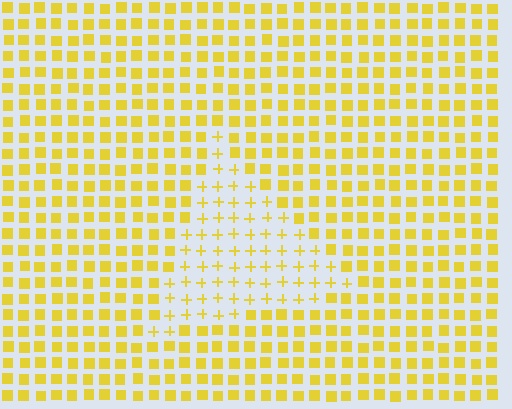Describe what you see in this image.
The image is filled with small yellow elements arranged in a uniform grid. A triangle-shaped region contains plus signs, while the surrounding area contains squares. The boundary is defined purely by the change in element shape.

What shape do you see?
I see a triangle.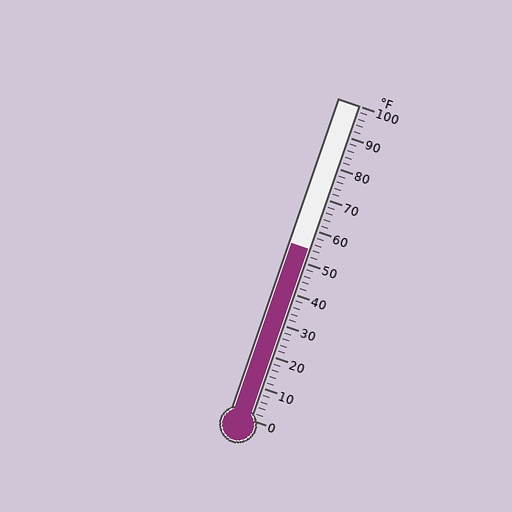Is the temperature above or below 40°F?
The temperature is above 40°F.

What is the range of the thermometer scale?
The thermometer scale ranges from 0°F to 100°F.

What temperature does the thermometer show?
The thermometer shows approximately 54°F.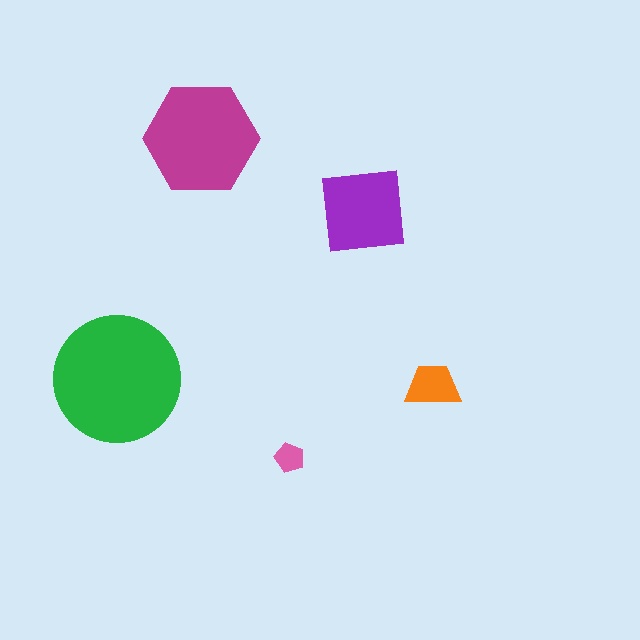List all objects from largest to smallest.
The green circle, the magenta hexagon, the purple square, the orange trapezoid, the pink pentagon.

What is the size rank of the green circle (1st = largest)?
1st.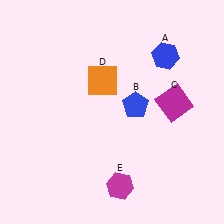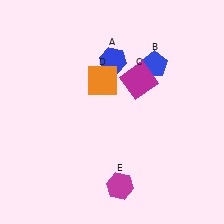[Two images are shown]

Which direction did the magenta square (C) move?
The magenta square (C) moved left.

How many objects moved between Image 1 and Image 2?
3 objects moved between the two images.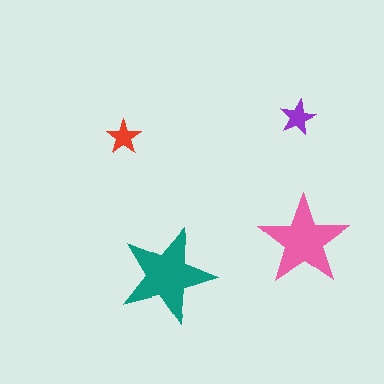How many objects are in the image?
There are 4 objects in the image.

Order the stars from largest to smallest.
the teal one, the pink one, the purple one, the red one.